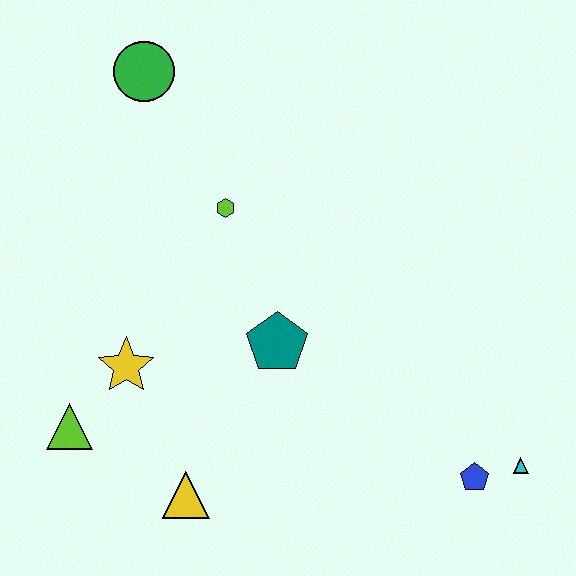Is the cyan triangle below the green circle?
Yes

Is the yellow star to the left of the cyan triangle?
Yes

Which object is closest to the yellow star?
The lime triangle is closest to the yellow star.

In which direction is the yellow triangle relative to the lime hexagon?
The yellow triangle is below the lime hexagon.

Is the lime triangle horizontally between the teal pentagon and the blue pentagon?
No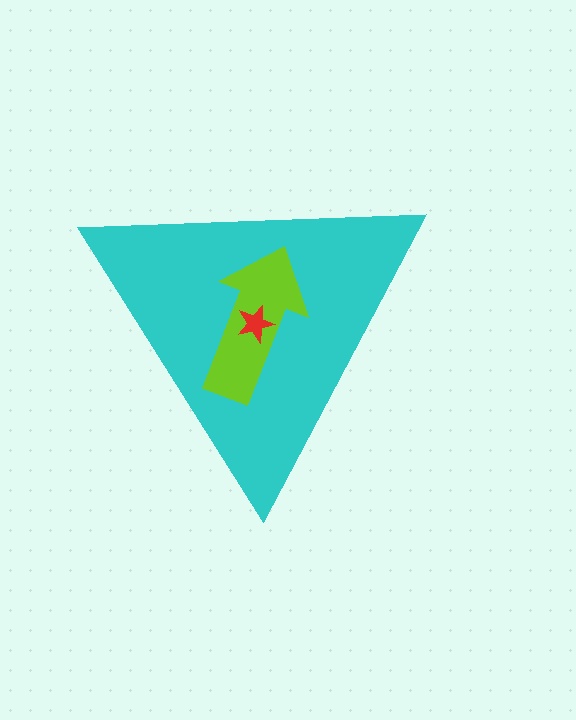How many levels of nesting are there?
3.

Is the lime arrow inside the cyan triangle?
Yes.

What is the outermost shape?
The cyan triangle.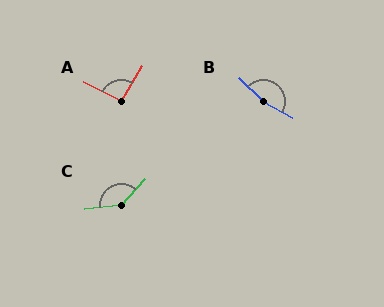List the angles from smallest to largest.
A (94°), C (138°), B (164°).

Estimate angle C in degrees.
Approximately 138 degrees.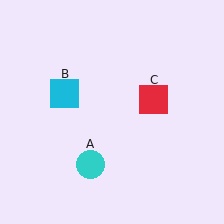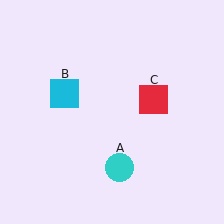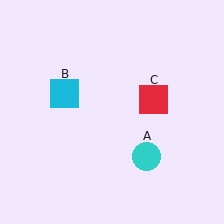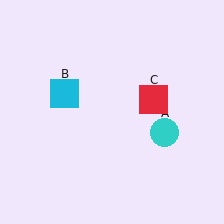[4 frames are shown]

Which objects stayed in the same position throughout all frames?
Cyan square (object B) and red square (object C) remained stationary.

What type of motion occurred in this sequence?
The cyan circle (object A) rotated counterclockwise around the center of the scene.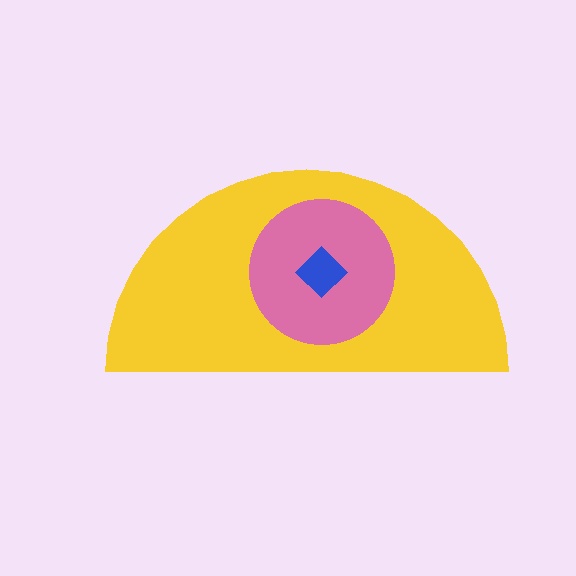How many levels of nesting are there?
3.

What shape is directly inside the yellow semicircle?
The pink circle.